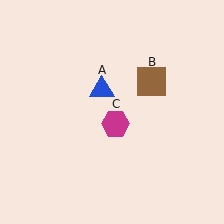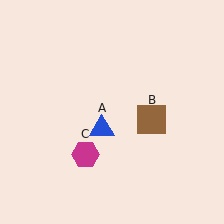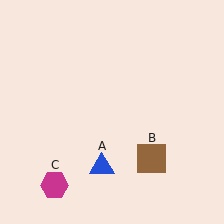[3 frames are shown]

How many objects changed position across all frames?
3 objects changed position: blue triangle (object A), brown square (object B), magenta hexagon (object C).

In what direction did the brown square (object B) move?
The brown square (object B) moved down.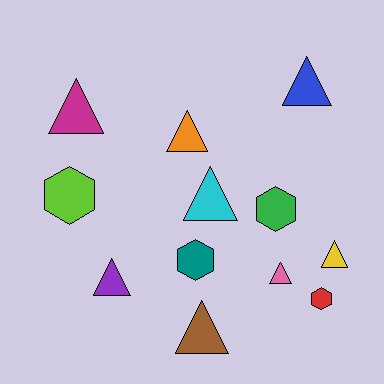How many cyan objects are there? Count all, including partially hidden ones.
There is 1 cyan object.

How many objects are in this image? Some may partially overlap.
There are 12 objects.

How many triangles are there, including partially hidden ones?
There are 8 triangles.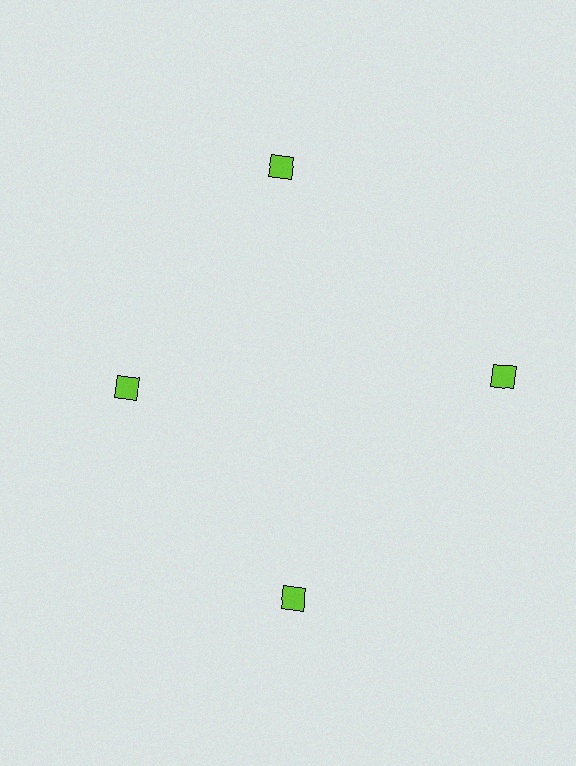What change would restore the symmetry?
The symmetry would be restored by moving it outward, back onto the ring so that all 4 diamonds sit at equal angles and equal distance from the center.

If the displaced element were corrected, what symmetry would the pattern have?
It would have 4-fold rotational symmetry — the pattern would map onto itself every 90 degrees.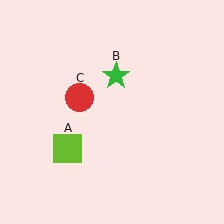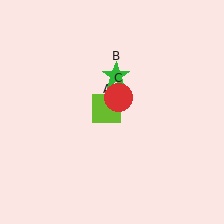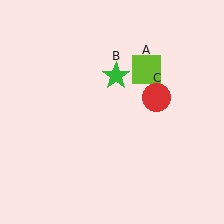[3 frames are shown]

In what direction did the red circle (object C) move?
The red circle (object C) moved right.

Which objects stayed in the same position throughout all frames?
Green star (object B) remained stationary.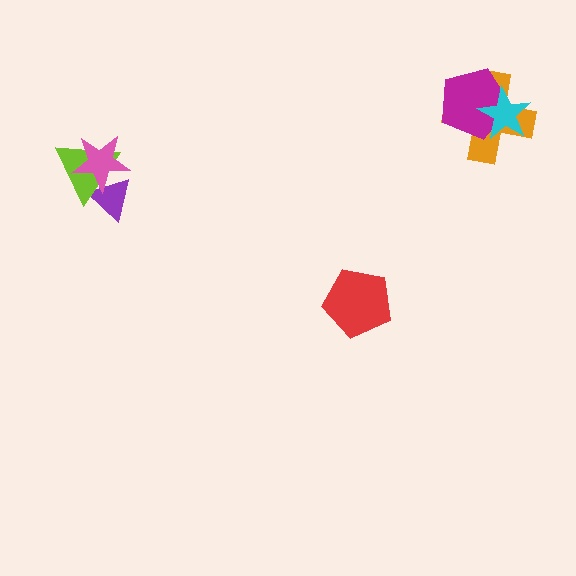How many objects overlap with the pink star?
2 objects overlap with the pink star.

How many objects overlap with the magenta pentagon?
2 objects overlap with the magenta pentagon.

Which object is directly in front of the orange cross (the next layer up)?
The magenta pentagon is directly in front of the orange cross.